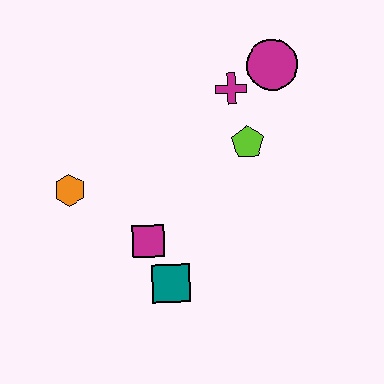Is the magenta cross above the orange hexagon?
Yes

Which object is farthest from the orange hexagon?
The magenta circle is farthest from the orange hexagon.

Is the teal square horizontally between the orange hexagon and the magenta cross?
Yes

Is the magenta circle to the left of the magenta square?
No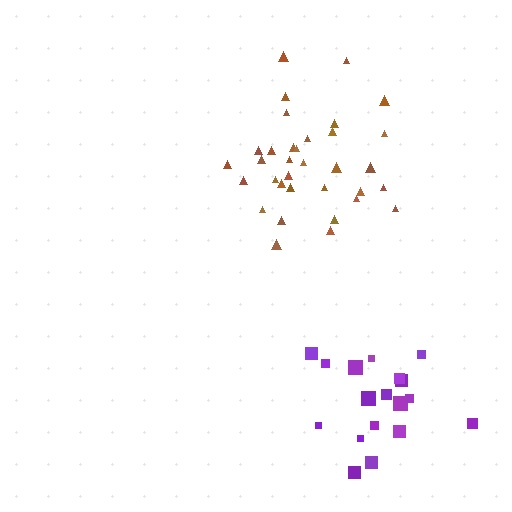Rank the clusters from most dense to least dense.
brown, purple.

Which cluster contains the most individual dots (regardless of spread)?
Brown (34).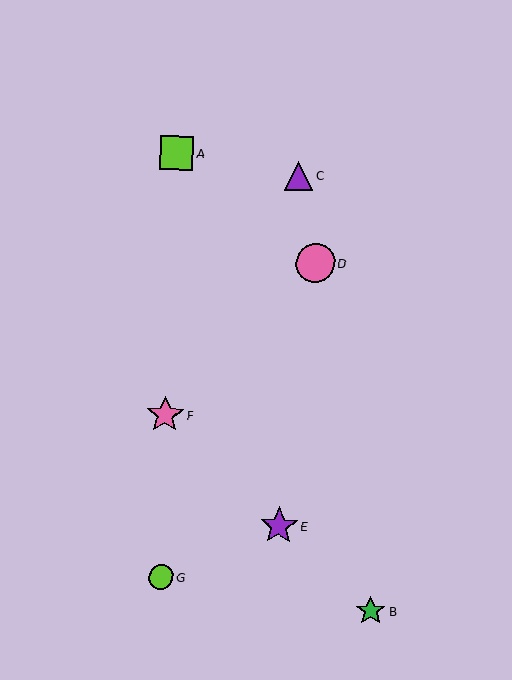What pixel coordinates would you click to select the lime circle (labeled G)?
Click at (161, 577) to select the lime circle G.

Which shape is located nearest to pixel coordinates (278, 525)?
The purple star (labeled E) at (279, 526) is nearest to that location.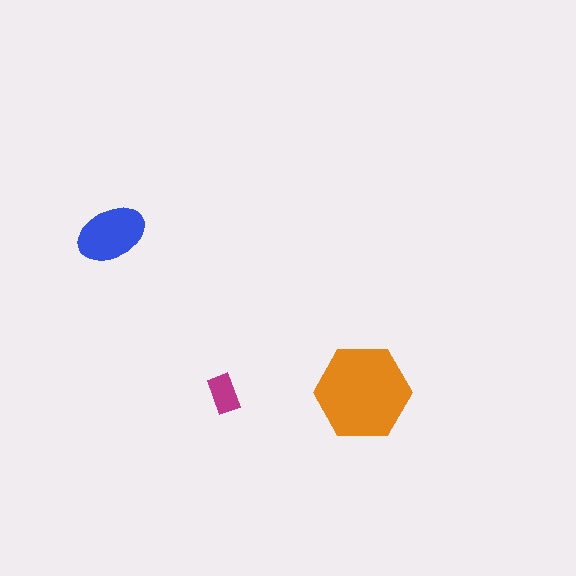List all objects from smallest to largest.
The magenta rectangle, the blue ellipse, the orange hexagon.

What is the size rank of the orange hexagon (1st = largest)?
1st.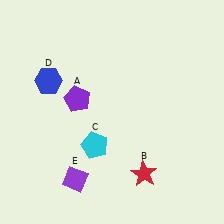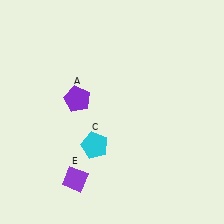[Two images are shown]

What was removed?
The red star (B), the blue hexagon (D) were removed in Image 2.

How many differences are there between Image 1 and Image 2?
There are 2 differences between the two images.